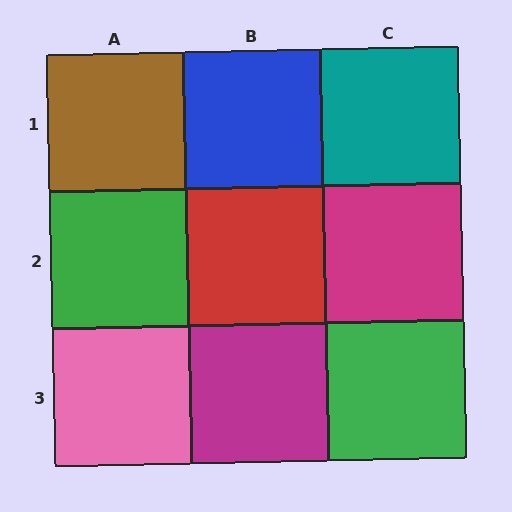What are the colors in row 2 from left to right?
Green, red, magenta.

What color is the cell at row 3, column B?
Magenta.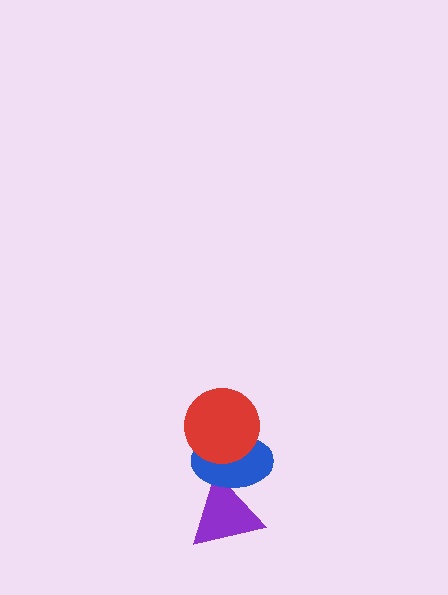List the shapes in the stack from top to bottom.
From top to bottom: the red circle, the blue ellipse, the purple triangle.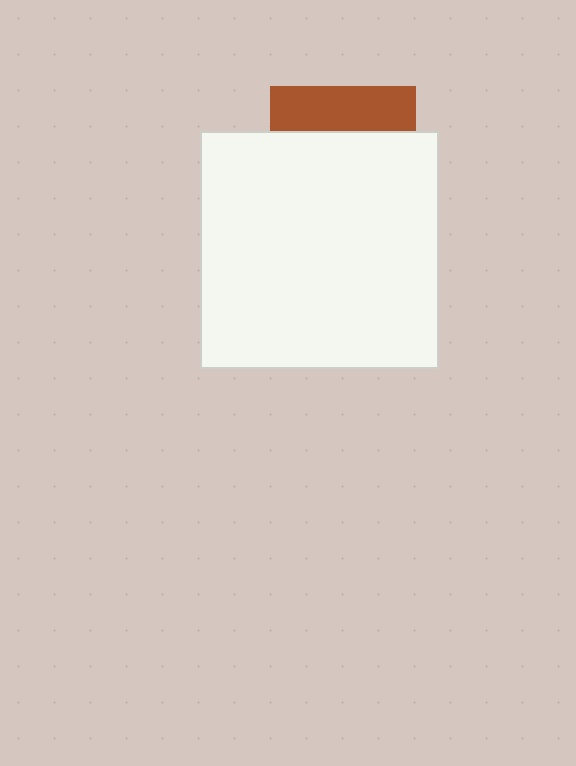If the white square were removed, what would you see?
You would see the complete brown square.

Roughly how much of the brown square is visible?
A small part of it is visible (roughly 32%).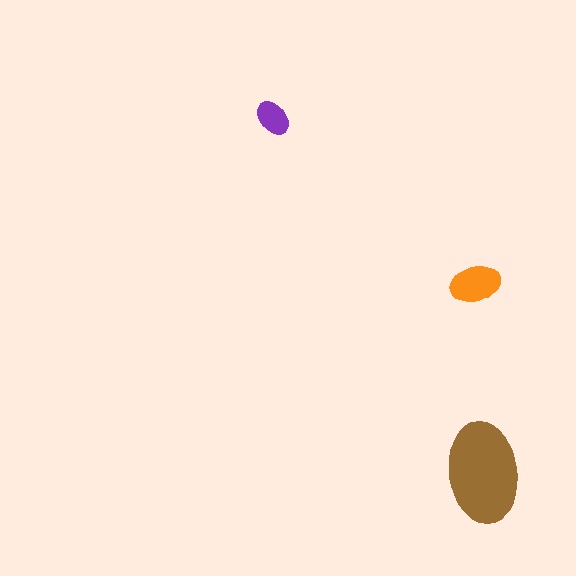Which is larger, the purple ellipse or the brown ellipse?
The brown one.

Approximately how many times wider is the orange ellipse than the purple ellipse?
About 1.5 times wider.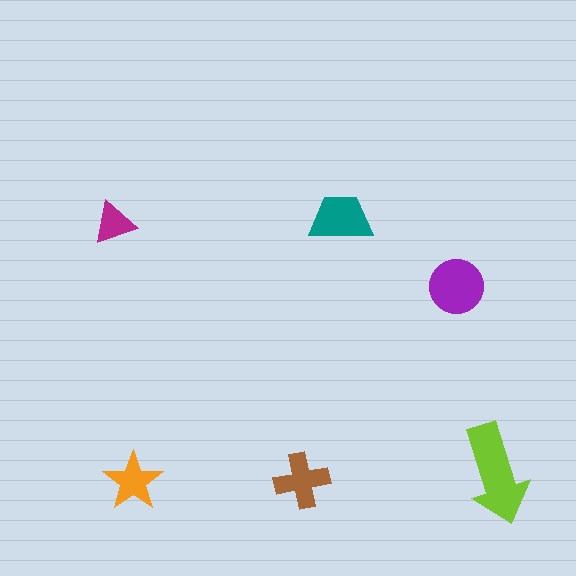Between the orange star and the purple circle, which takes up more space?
The purple circle.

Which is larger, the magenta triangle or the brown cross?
The brown cross.